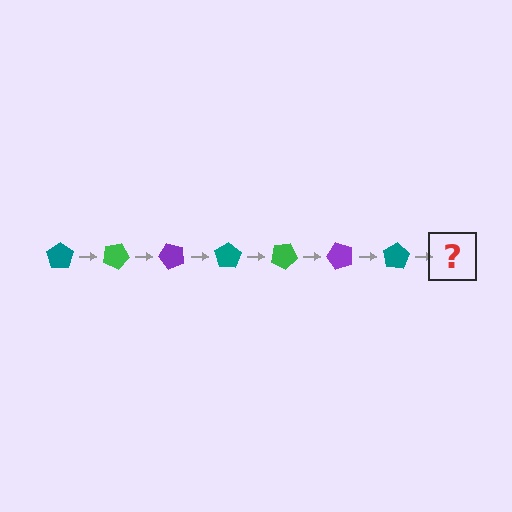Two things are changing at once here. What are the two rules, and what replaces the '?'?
The two rules are that it rotates 25 degrees each step and the color cycles through teal, green, and purple. The '?' should be a green pentagon, rotated 175 degrees from the start.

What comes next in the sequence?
The next element should be a green pentagon, rotated 175 degrees from the start.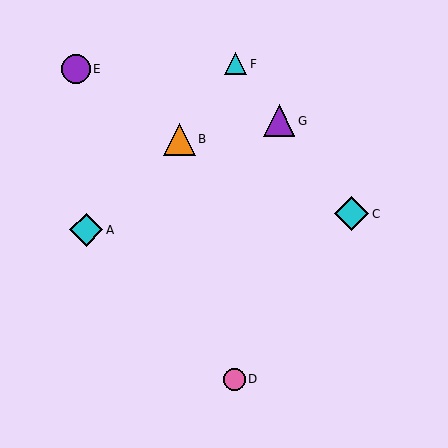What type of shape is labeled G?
Shape G is a purple triangle.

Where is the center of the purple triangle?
The center of the purple triangle is at (279, 121).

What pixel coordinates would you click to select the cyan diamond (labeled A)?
Click at (86, 230) to select the cyan diamond A.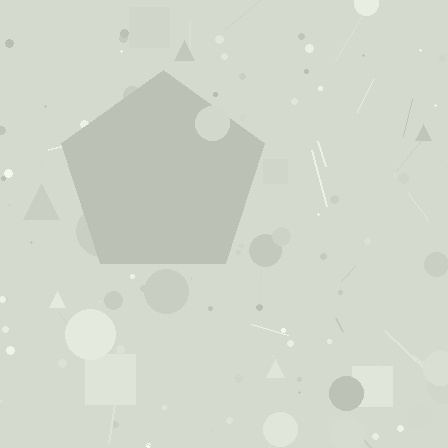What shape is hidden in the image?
A pentagon is hidden in the image.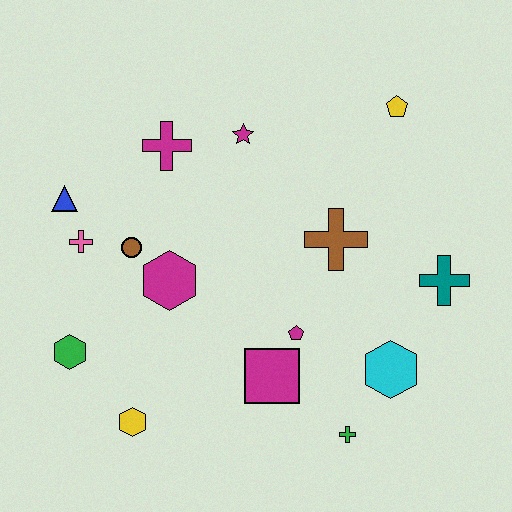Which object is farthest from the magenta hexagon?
The yellow pentagon is farthest from the magenta hexagon.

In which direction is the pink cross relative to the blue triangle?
The pink cross is below the blue triangle.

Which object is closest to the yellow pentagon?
The brown cross is closest to the yellow pentagon.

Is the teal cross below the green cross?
No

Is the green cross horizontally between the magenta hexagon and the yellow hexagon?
No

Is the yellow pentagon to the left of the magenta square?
No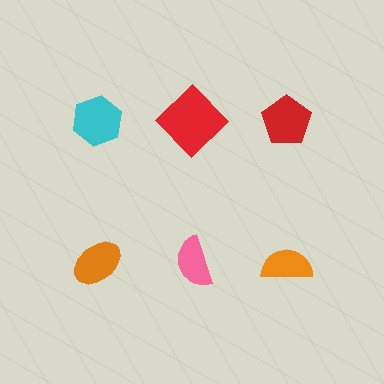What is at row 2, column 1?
An orange ellipse.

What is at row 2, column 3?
An orange semicircle.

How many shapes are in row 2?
3 shapes.